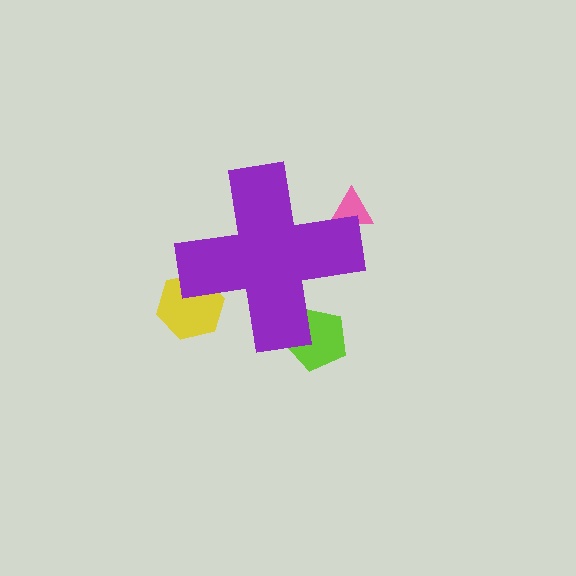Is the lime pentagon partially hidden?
Yes, the lime pentagon is partially hidden behind the purple cross.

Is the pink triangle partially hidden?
Yes, the pink triangle is partially hidden behind the purple cross.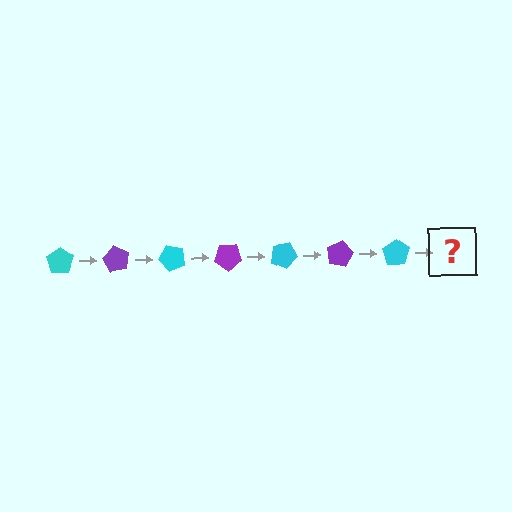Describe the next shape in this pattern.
It should be a purple pentagon, rotated 420 degrees from the start.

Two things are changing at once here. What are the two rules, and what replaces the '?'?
The two rules are that it rotates 60 degrees each step and the color cycles through cyan and purple. The '?' should be a purple pentagon, rotated 420 degrees from the start.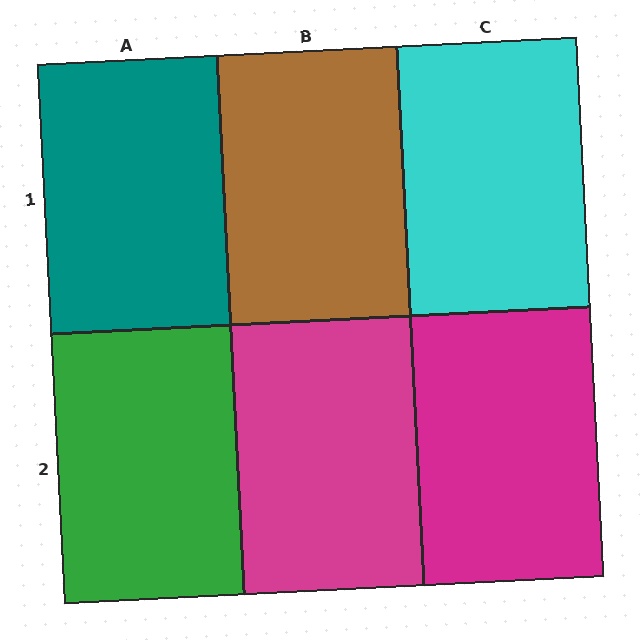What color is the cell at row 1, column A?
Teal.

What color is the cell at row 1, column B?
Brown.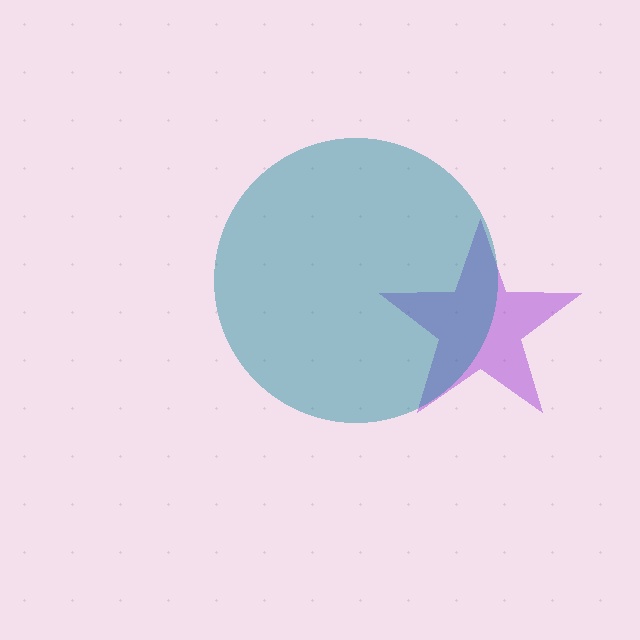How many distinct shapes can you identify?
There are 2 distinct shapes: a purple star, a teal circle.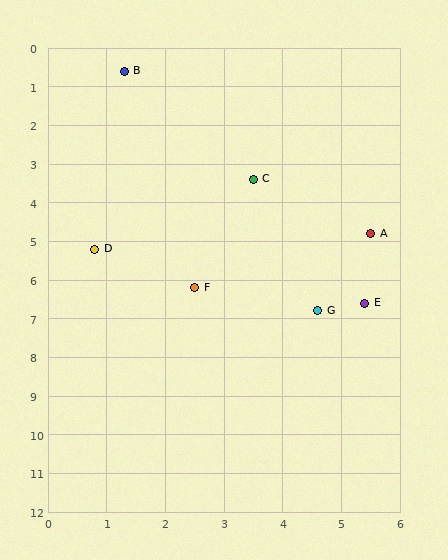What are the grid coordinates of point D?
Point D is at approximately (0.8, 5.2).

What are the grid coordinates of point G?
Point G is at approximately (4.6, 6.8).